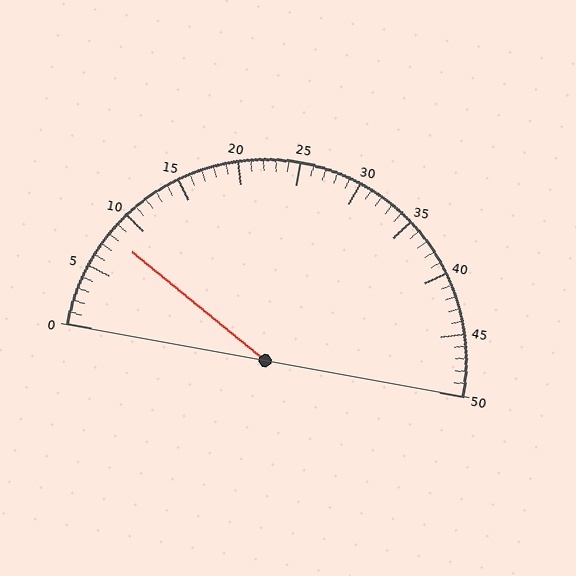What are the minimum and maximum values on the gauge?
The gauge ranges from 0 to 50.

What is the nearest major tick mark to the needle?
The nearest major tick mark is 10.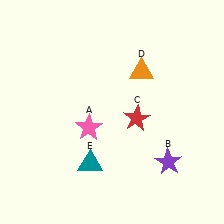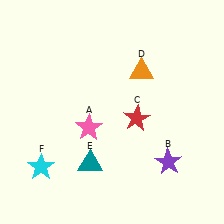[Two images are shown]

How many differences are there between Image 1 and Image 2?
There is 1 difference between the two images.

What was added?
A cyan star (F) was added in Image 2.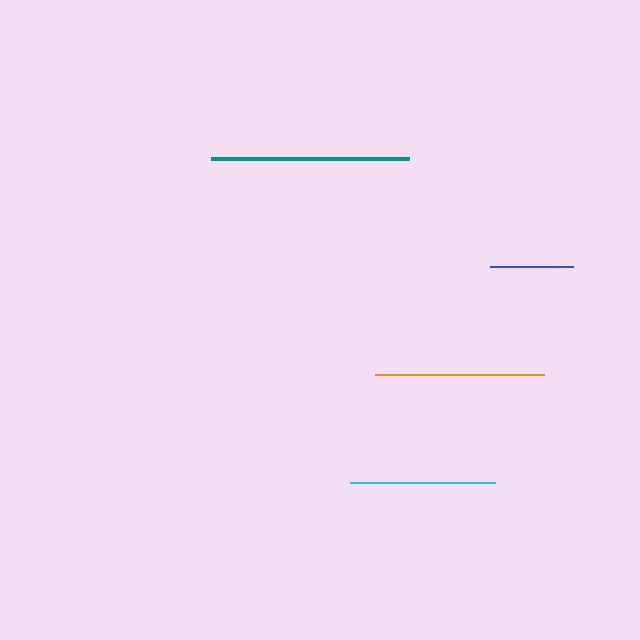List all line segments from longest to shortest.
From longest to shortest: teal, orange, cyan, blue.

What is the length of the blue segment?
The blue segment is approximately 83 pixels long.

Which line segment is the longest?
The teal line is the longest at approximately 199 pixels.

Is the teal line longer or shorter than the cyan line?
The teal line is longer than the cyan line.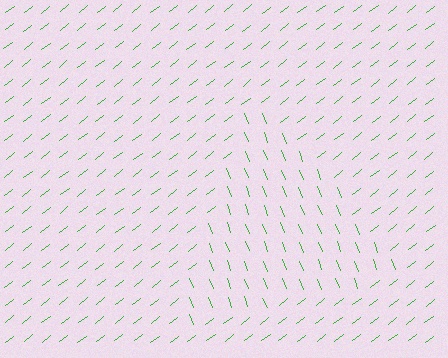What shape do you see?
I see a triangle.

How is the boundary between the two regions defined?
The boundary is defined purely by a change in line orientation (approximately 73 degrees difference). All lines are the same color and thickness.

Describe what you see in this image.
The image is filled with small green line segments. A triangle region in the image has lines oriented differently from the surrounding lines, creating a visible texture boundary.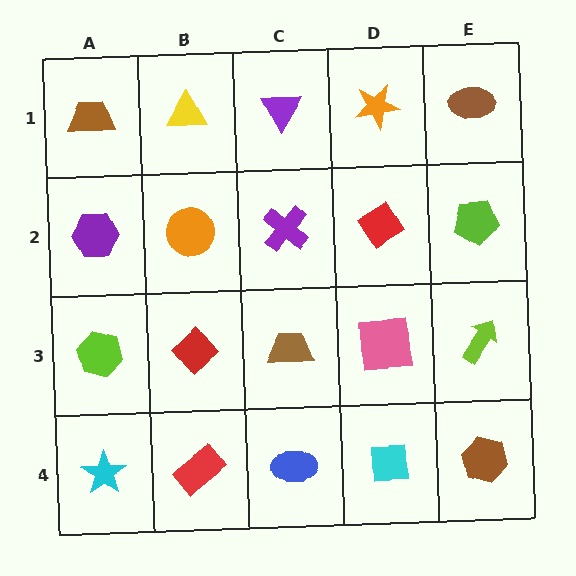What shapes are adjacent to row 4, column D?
A pink square (row 3, column D), a blue ellipse (row 4, column C), a brown hexagon (row 4, column E).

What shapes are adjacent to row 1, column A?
A purple hexagon (row 2, column A), a yellow triangle (row 1, column B).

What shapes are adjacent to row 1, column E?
A lime pentagon (row 2, column E), an orange star (row 1, column D).